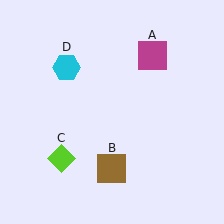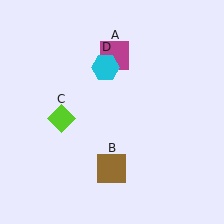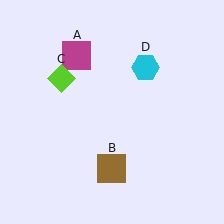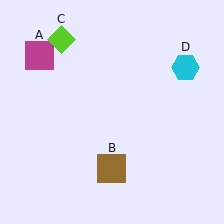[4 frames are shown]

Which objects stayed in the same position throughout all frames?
Brown square (object B) remained stationary.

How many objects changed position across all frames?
3 objects changed position: magenta square (object A), lime diamond (object C), cyan hexagon (object D).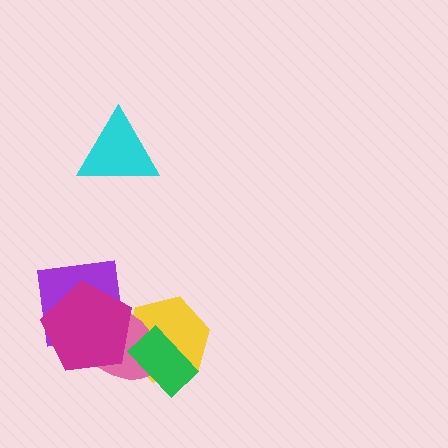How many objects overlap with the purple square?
2 objects overlap with the purple square.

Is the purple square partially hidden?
Yes, it is partially covered by another shape.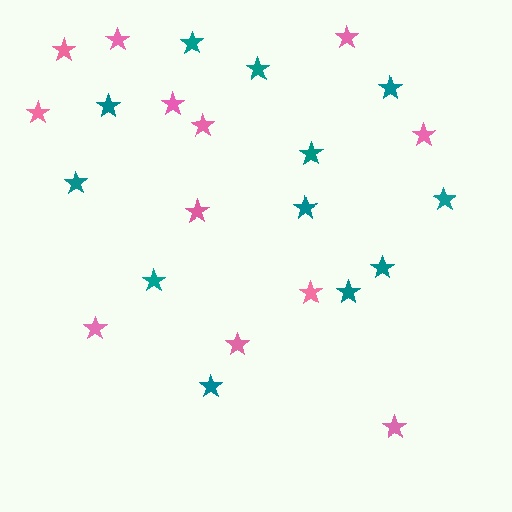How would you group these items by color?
There are 2 groups: one group of pink stars (12) and one group of teal stars (12).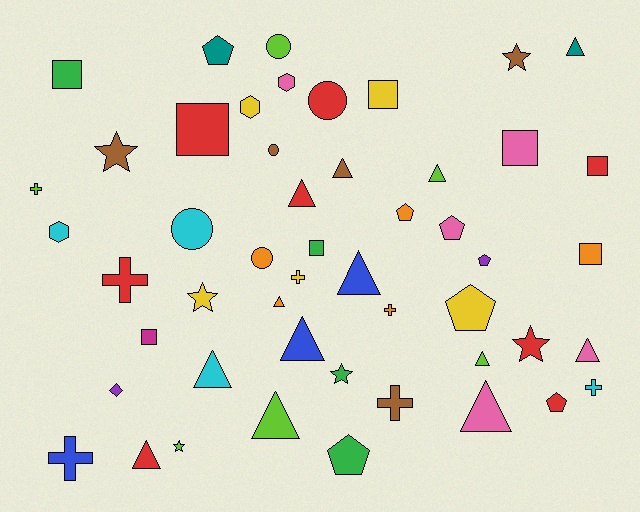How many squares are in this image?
There are 8 squares.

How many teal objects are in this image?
There are 2 teal objects.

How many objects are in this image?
There are 50 objects.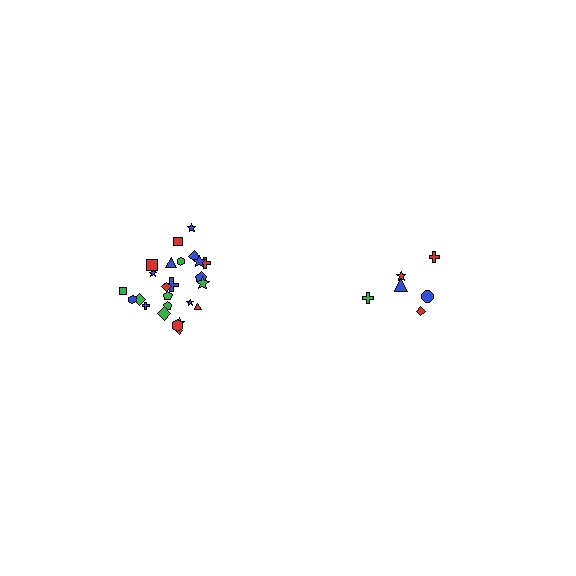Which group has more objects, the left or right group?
The left group.